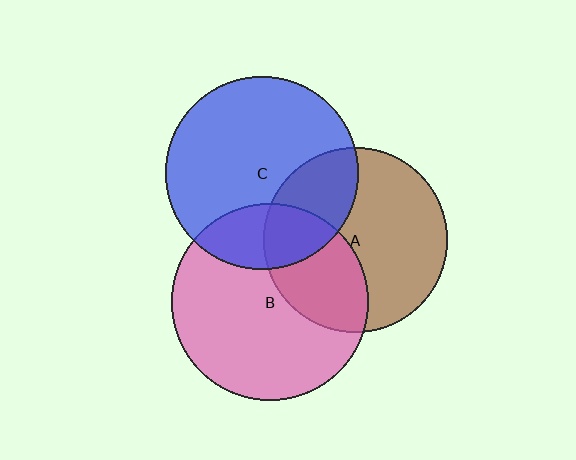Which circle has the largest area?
Circle B (pink).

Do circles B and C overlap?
Yes.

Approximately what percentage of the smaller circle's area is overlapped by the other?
Approximately 20%.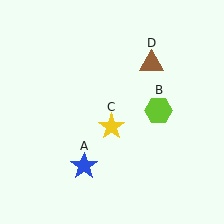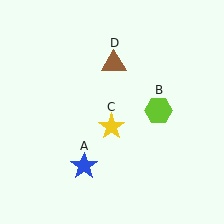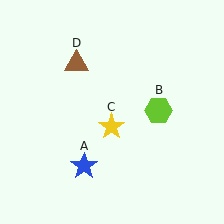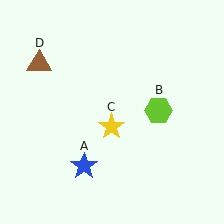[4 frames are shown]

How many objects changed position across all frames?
1 object changed position: brown triangle (object D).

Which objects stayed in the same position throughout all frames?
Blue star (object A) and lime hexagon (object B) and yellow star (object C) remained stationary.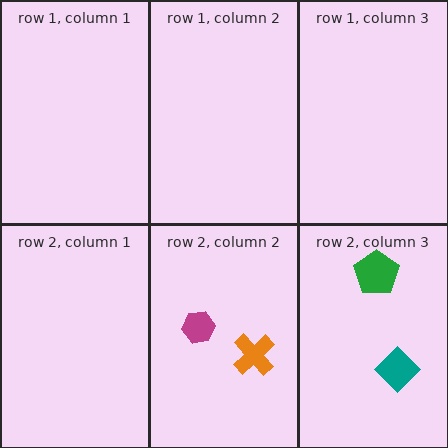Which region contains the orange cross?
The row 2, column 2 region.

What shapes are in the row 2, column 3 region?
The teal diamond, the green pentagon.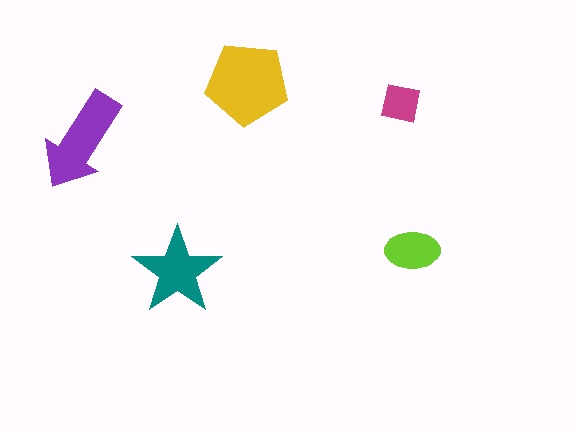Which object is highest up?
The yellow pentagon is topmost.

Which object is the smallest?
The magenta square.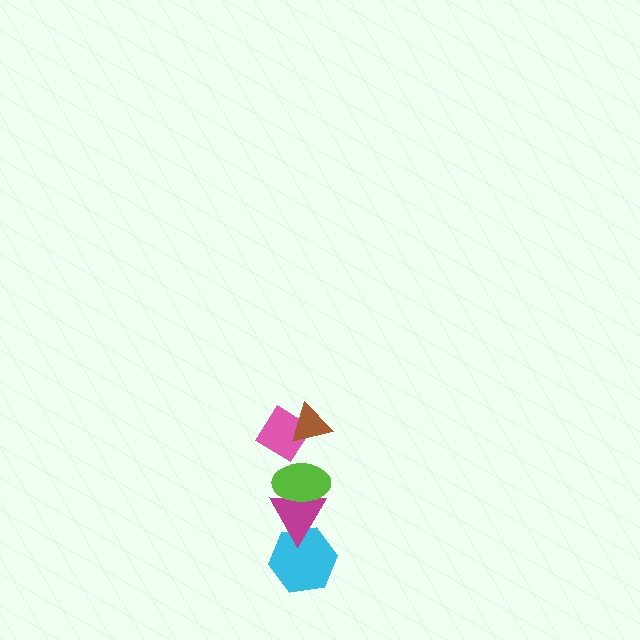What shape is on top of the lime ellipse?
The pink diamond is on top of the lime ellipse.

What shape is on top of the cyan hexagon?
The magenta triangle is on top of the cyan hexagon.